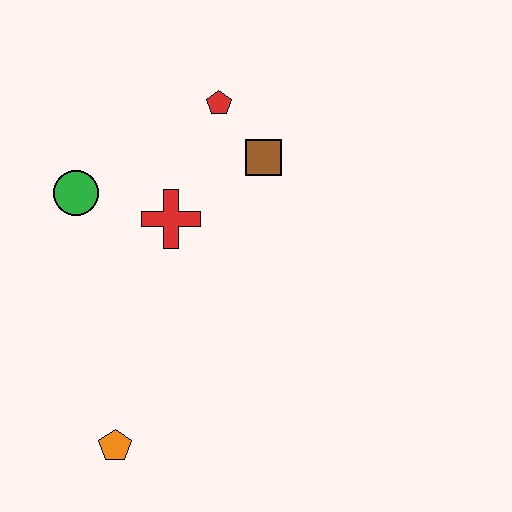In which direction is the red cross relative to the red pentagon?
The red cross is below the red pentagon.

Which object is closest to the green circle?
The red cross is closest to the green circle.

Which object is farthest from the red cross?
The orange pentagon is farthest from the red cross.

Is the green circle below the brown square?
Yes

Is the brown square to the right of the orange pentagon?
Yes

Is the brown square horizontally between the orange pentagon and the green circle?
No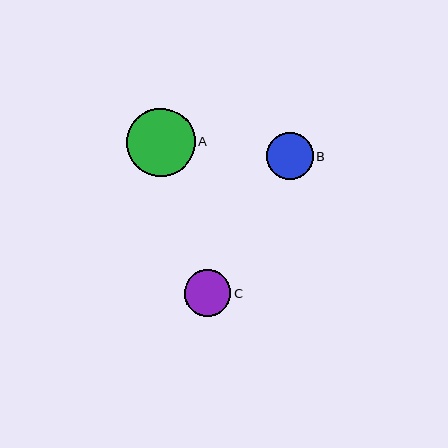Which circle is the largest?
Circle A is the largest with a size of approximately 68 pixels.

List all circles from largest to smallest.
From largest to smallest: A, B, C.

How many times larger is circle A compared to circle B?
Circle A is approximately 1.5 times the size of circle B.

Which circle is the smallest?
Circle C is the smallest with a size of approximately 46 pixels.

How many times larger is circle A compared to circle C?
Circle A is approximately 1.5 times the size of circle C.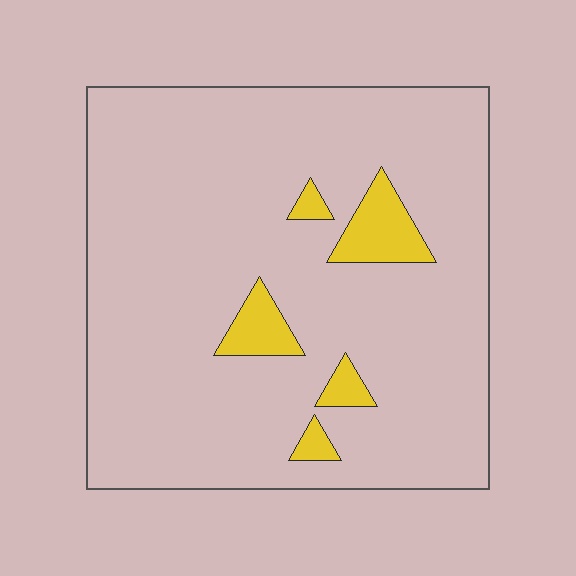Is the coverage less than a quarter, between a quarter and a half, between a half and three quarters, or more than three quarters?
Less than a quarter.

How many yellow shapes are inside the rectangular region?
5.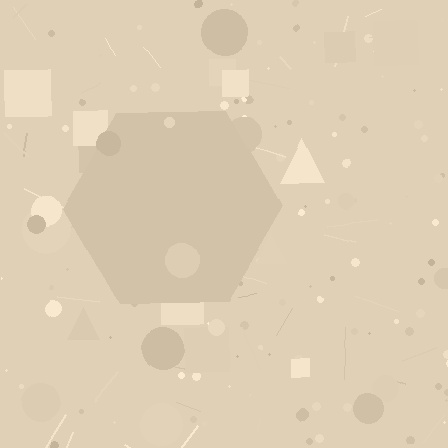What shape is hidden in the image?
A hexagon is hidden in the image.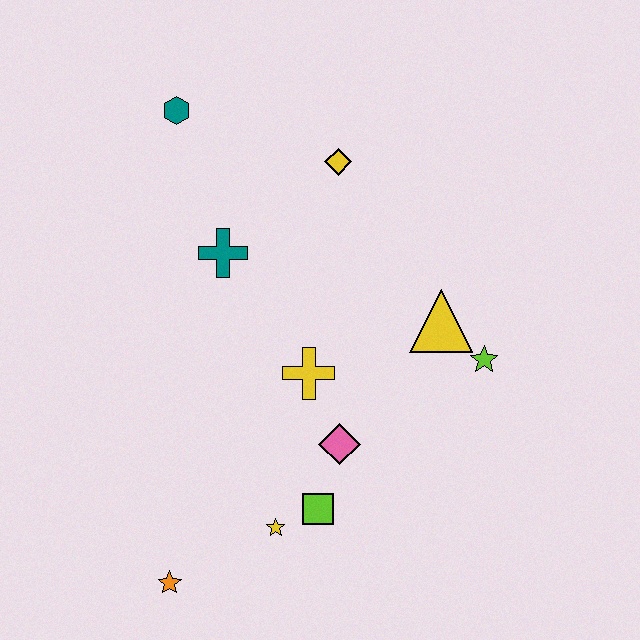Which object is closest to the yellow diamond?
The teal cross is closest to the yellow diamond.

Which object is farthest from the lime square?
The teal hexagon is farthest from the lime square.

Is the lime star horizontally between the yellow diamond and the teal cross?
No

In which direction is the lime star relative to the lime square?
The lime star is to the right of the lime square.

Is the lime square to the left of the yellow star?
No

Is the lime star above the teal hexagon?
No